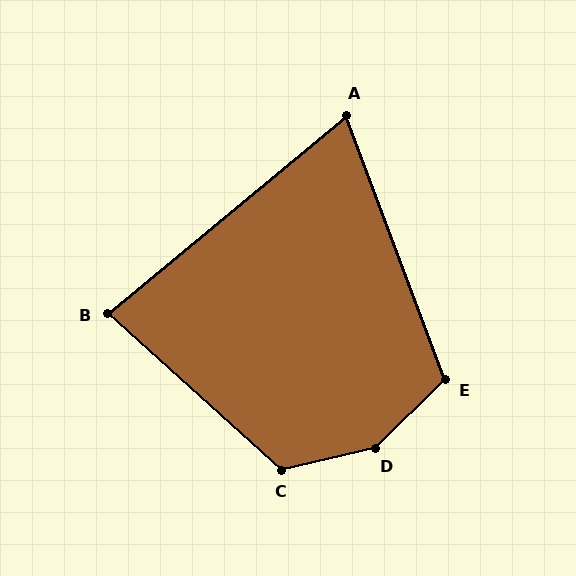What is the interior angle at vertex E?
Approximately 114 degrees (obtuse).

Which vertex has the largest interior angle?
D, at approximately 149 degrees.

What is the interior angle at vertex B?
Approximately 82 degrees (acute).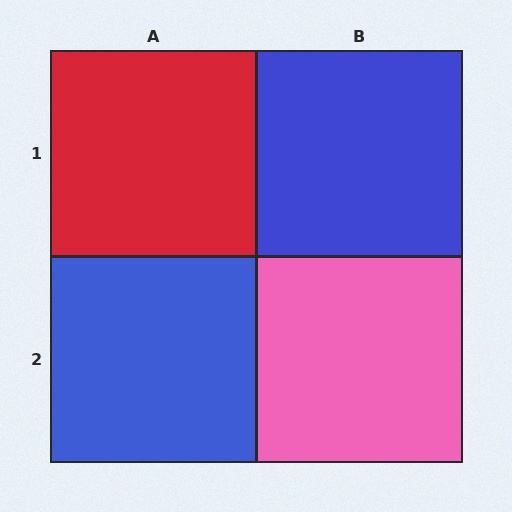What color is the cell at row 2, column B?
Pink.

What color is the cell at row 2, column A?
Blue.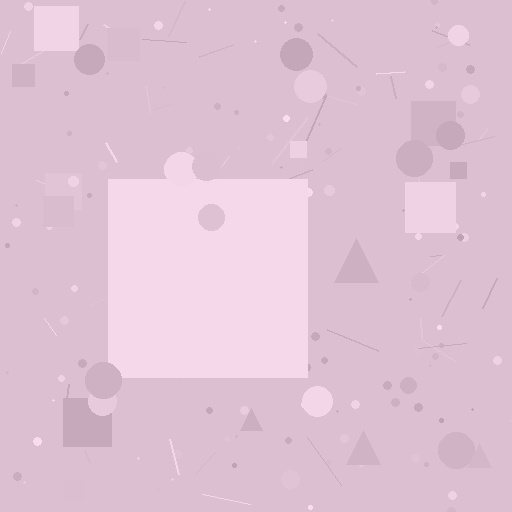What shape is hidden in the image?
A square is hidden in the image.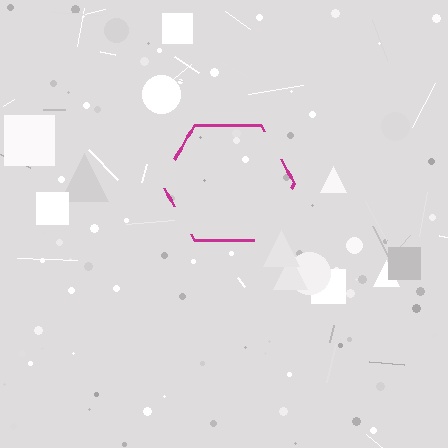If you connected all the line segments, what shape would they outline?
They would outline a hexagon.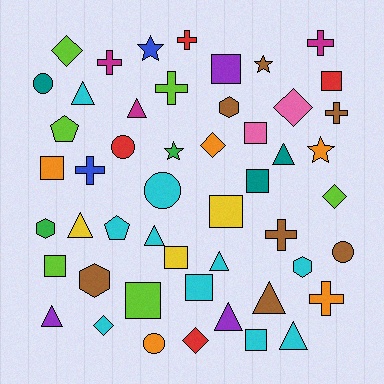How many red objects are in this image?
There are 4 red objects.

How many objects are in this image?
There are 50 objects.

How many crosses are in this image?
There are 8 crosses.